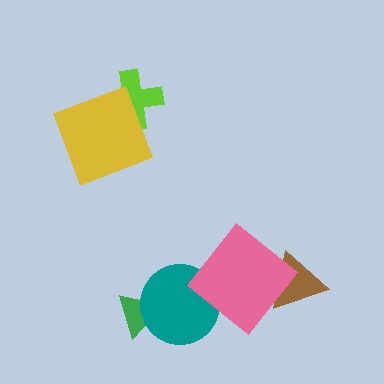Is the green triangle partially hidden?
Yes, it is partially covered by another shape.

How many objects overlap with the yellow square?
1 object overlaps with the yellow square.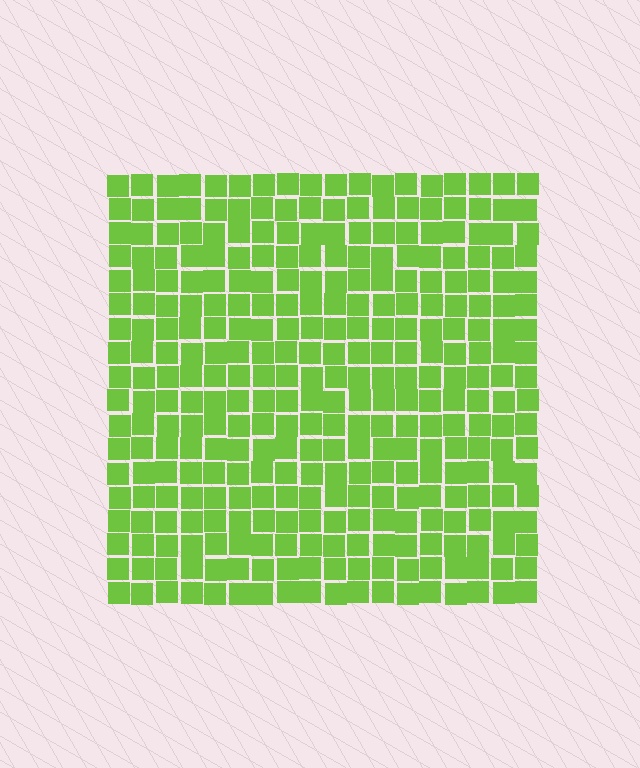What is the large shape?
The large shape is a square.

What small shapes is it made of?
It is made of small squares.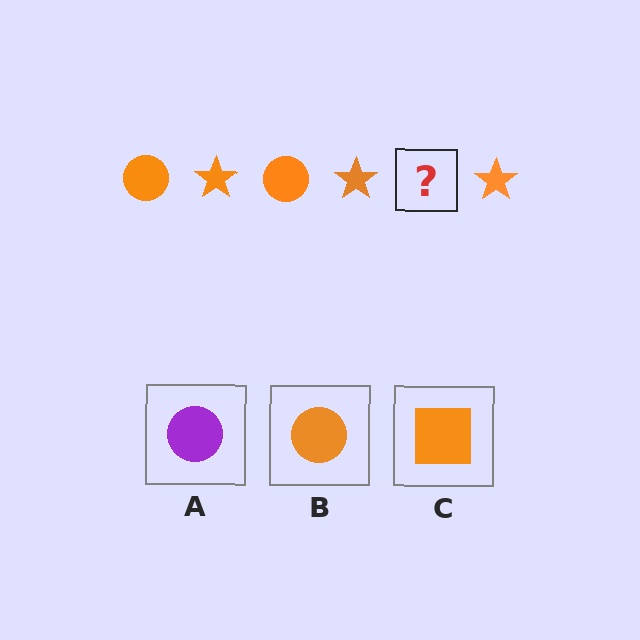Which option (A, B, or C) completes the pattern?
B.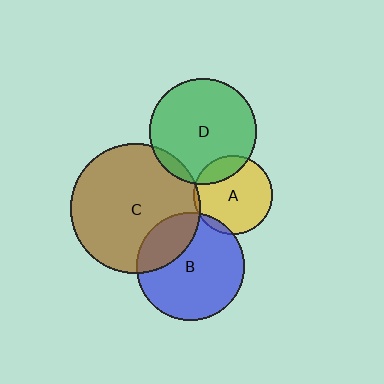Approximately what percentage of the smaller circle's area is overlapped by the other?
Approximately 5%.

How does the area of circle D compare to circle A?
Approximately 1.8 times.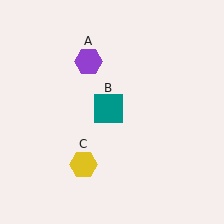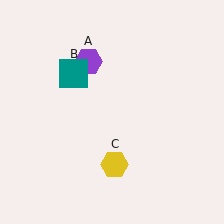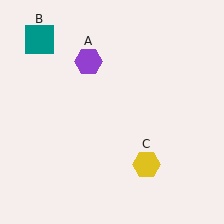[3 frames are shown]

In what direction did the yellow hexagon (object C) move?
The yellow hexagon (object C) moved right.